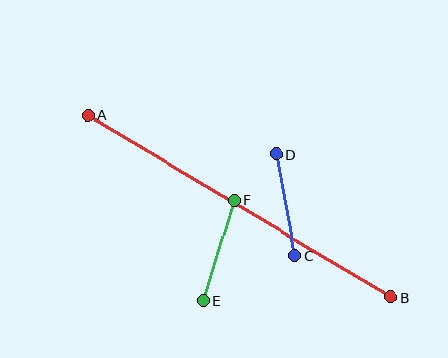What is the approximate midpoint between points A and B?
The midpoint is at approximately (239, 206) pixels.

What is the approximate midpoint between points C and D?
The midpoint is at approximately (286, 205) pixels.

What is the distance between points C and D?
The distance is approximately 103 pixels.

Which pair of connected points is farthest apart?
Points A and B are farthest apart.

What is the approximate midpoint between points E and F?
The midpoint is at approximately (219, 251) pixels.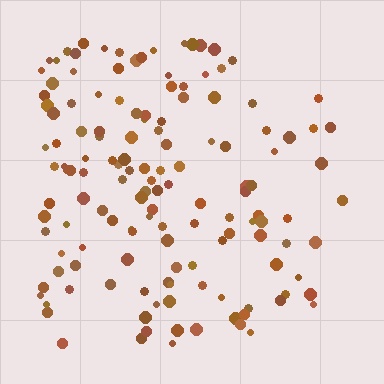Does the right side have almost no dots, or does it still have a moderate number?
Still a moderate number, just noticeably fewer than the left.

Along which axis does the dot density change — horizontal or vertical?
Horizontal.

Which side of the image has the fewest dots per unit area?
The right.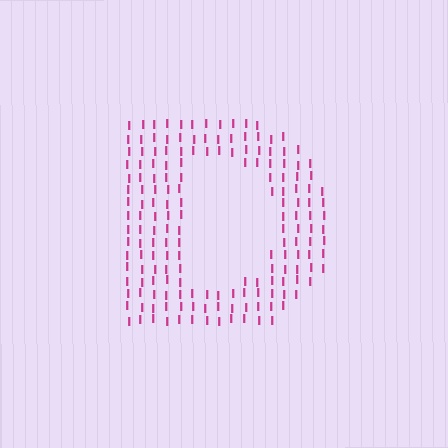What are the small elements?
The small elements are letter I's.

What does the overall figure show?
The overall figure shows the letter D.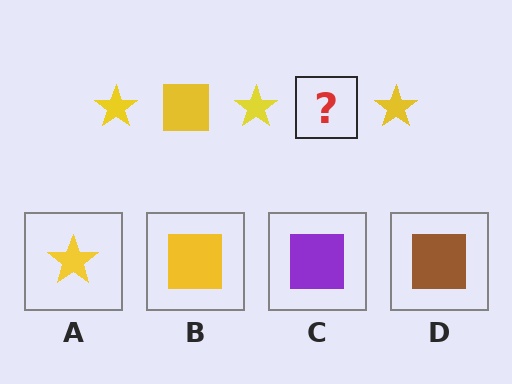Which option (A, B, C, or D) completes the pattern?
B.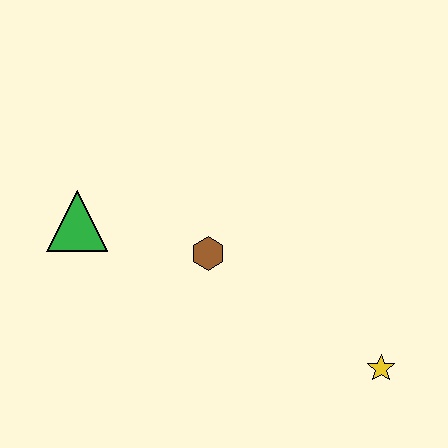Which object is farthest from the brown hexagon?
The yellow star is farthest from the brown hexagon.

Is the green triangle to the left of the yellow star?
Yes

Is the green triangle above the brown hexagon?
Yes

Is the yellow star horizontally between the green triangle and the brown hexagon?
No